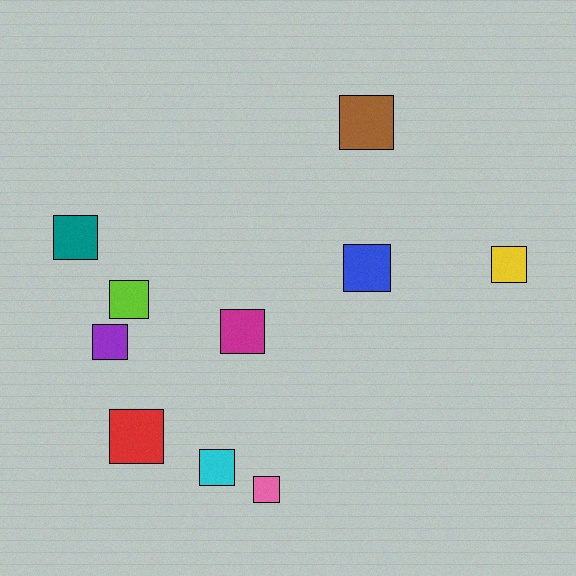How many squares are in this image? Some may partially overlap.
There are 10 squares.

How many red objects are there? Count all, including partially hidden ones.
There is 1 red object.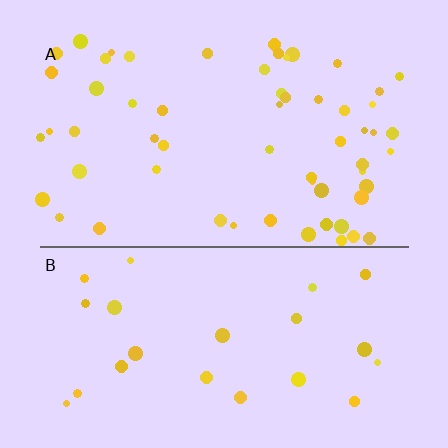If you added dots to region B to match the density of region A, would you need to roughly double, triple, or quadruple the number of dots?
Approximately double.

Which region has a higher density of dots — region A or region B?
A (the top).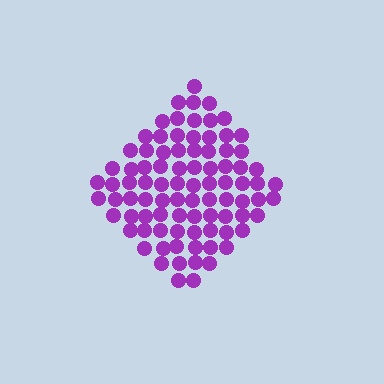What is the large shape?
The large shape is a diamond.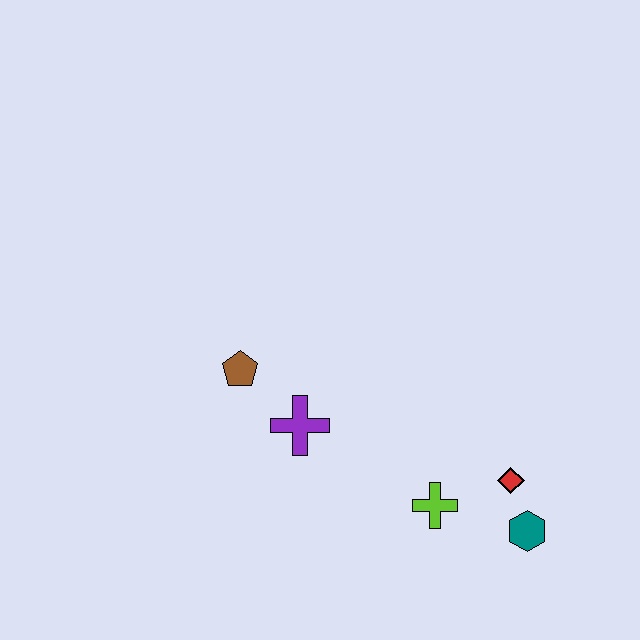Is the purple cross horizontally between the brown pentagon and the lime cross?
Yes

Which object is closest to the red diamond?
The teal hexagon is closest to the red diamond.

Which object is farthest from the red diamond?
The brown pentagon is farthest from the red diamond.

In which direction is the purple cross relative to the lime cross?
The purple cross is to the left of the lime cross.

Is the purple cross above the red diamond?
Yes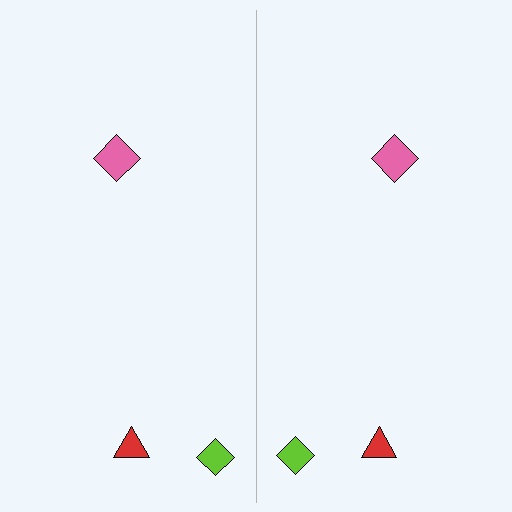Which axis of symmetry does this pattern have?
The pattern has a vertical axis of symmetry running through the center of the image.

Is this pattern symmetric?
Yes, this pattern has bilateral (reflection) symmetry.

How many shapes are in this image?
There are 6 shapes in this image.